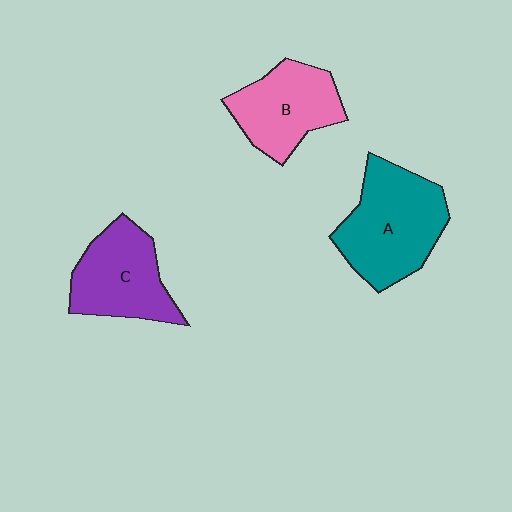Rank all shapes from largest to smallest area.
From largest to smallest: A (teal), C (purple), B (pink).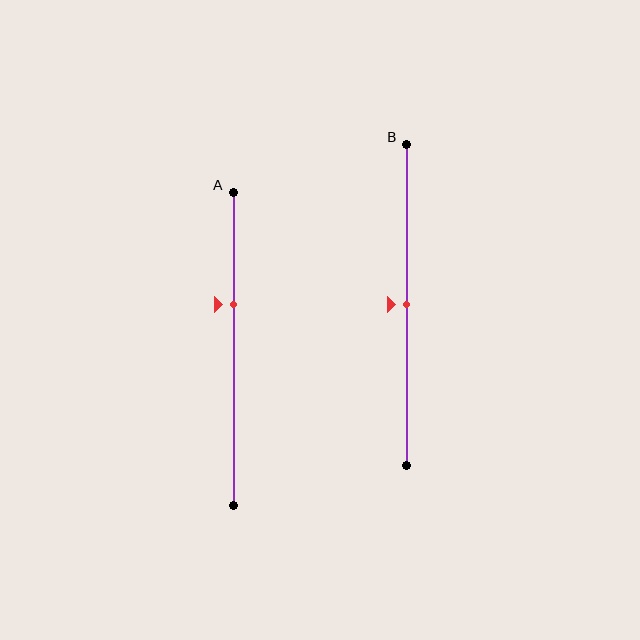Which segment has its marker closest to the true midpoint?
Segment B has its marker closest to the true midpoint.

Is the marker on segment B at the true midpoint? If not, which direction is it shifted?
Yes, the marker on segment B is at the true midpoint.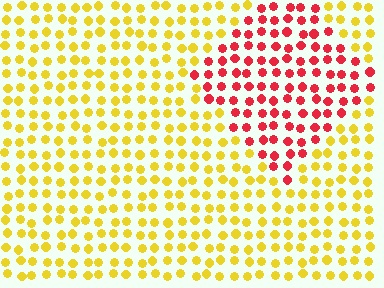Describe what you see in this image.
The image is filled with small yellow elements in a uniform arrangement. A diamond-shaped region is visible where the elements are tinted to a slightly different hue, forming a subtle color boundary.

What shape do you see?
I see a diamond.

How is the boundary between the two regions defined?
The boundary is defined purely by a slight shift in hue (about 61 degrees). Spacing, size, and orientation are identical on both sides.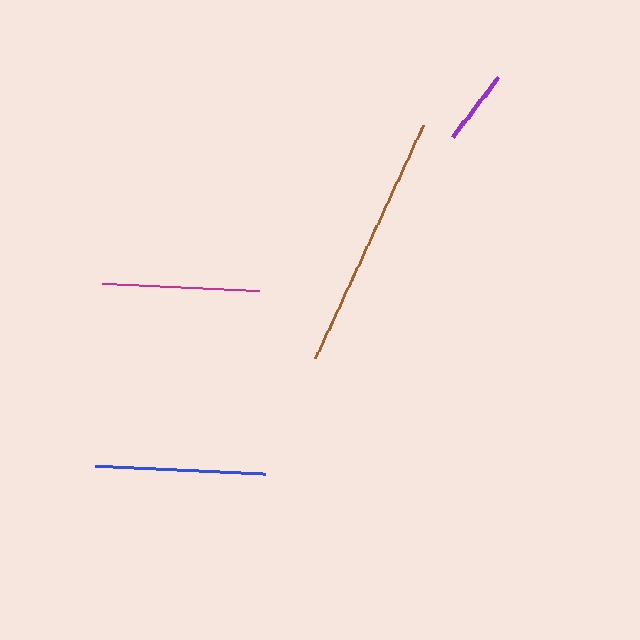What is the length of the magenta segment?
The magenta segment is approximately 157 pixels long.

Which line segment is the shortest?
The purple line is the shortest at approximately 75 pixels.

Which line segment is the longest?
The brown line is the longest at approximately 257 pixels.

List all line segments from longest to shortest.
From longest to shortest: brown, blue, magenta, purple.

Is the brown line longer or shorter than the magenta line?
The brown line is longer than the magenta line.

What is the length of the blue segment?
The blue segment is approximately 170 pixels long.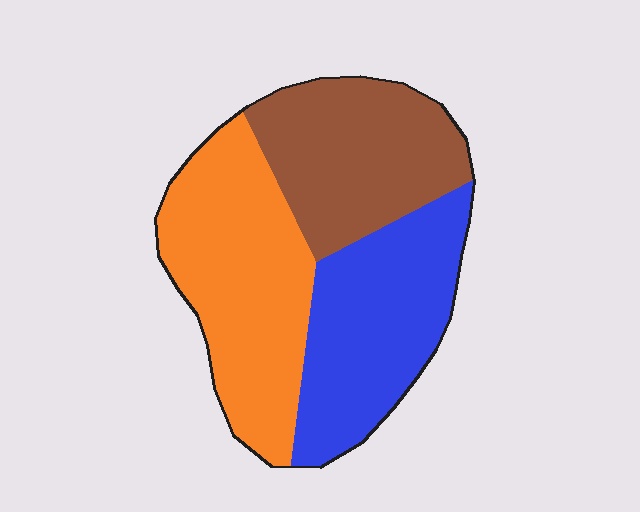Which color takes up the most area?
Orange, at roughly 40%.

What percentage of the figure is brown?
Brown covers 30% of the figure.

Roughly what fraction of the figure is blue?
Blue covers roughly 30% of the figure.